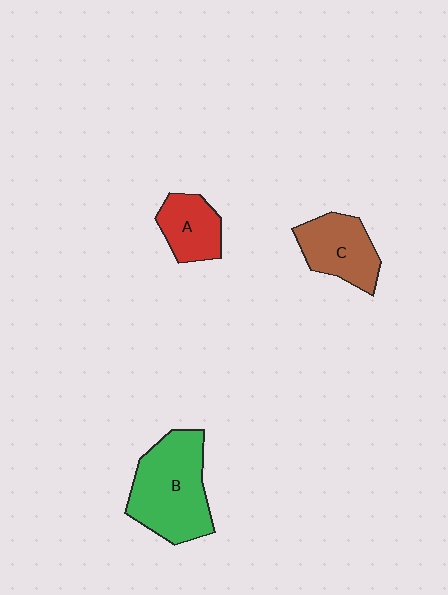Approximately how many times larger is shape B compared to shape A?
Approximately 2.0 times.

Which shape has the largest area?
Shape B (green).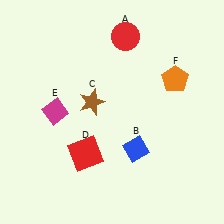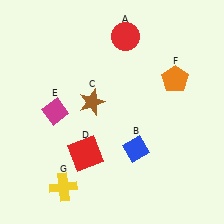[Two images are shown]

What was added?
A yellow cross (G) was added in Image 2.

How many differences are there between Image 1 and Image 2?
There is 1 difference between the two images.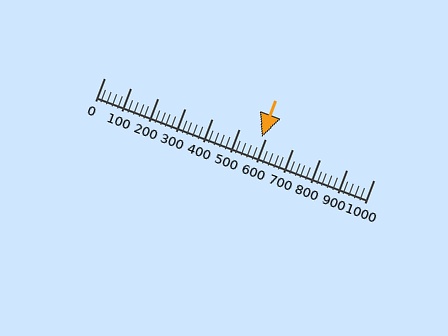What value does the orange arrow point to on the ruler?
The orange arrow points to approximately 584.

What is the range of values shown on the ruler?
The ruler shows values from 0 to 1000.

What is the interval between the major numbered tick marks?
The major tick marks are spaced 100 units apart.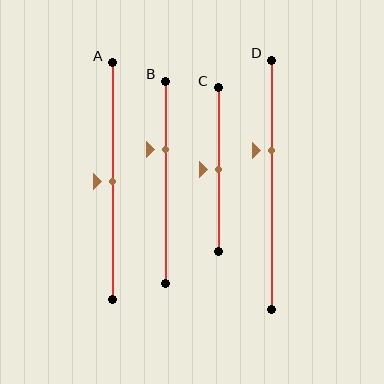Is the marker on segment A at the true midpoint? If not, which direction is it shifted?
Yes, the marker on segment A is at the true midpoint.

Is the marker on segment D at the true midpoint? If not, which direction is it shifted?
No, the marker on segment D is shifted upward by about 13% of the segment length.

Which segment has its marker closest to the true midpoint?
Segment A has its marker closest to the true midpoint.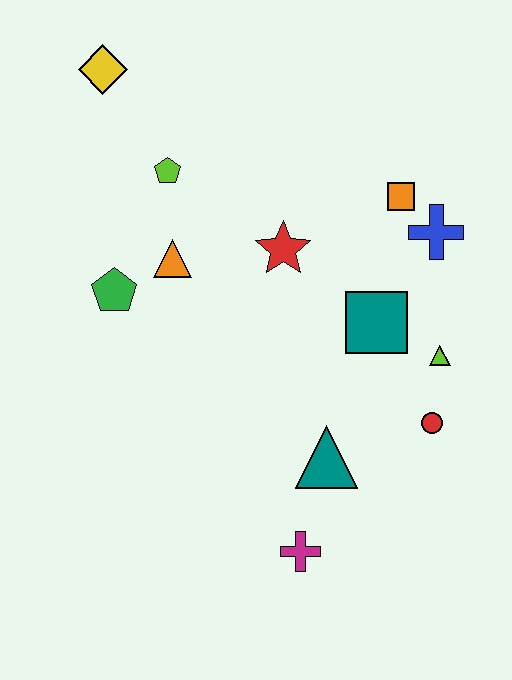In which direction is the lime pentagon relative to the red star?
The lime pentagon is to the left of the red star.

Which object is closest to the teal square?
The lime triangle is closest to the teal square.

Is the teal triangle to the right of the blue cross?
No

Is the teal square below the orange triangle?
Yes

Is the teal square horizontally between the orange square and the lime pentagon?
Yes